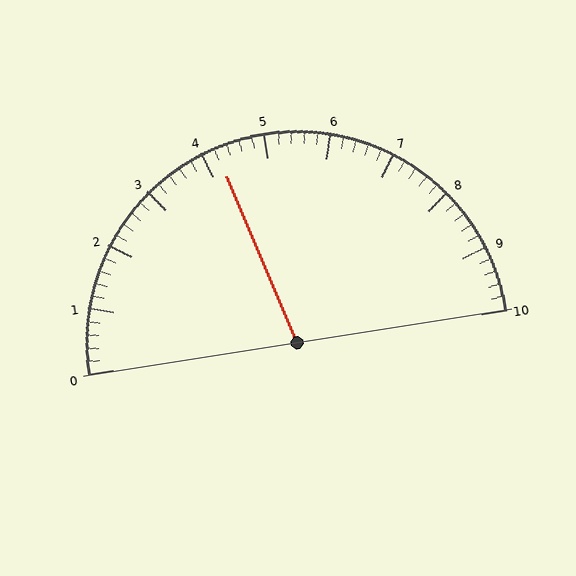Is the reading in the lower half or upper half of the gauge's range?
The reading is in the lower half of the range (0 to 10).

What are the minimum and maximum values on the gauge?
The gauge ranges from 0 to 10.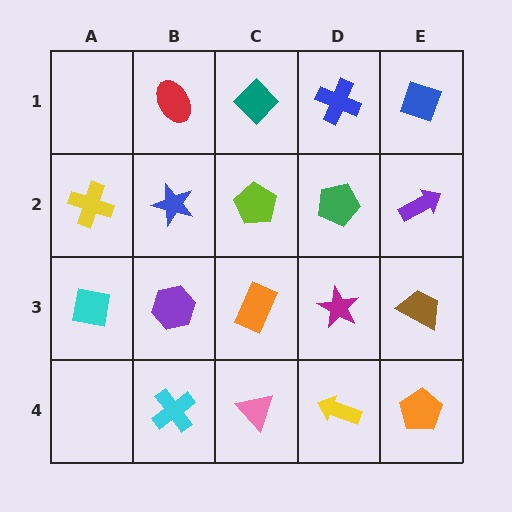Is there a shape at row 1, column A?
No, that cell is empty.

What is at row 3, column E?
A brown trapezoid.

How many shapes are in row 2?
5 shapes.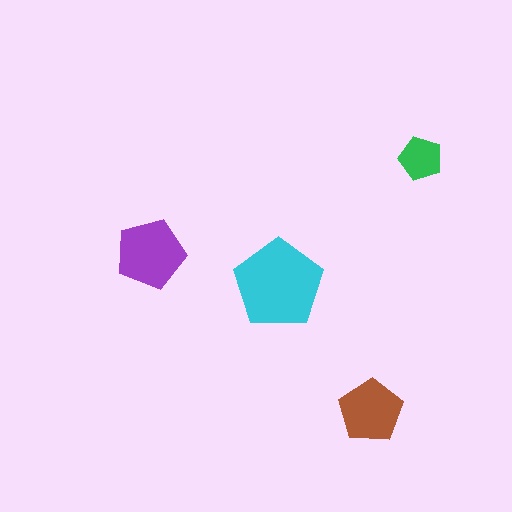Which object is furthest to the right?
The green pentagon is rightmost.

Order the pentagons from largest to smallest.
the cyan one, the purple one, the brown one, the green one.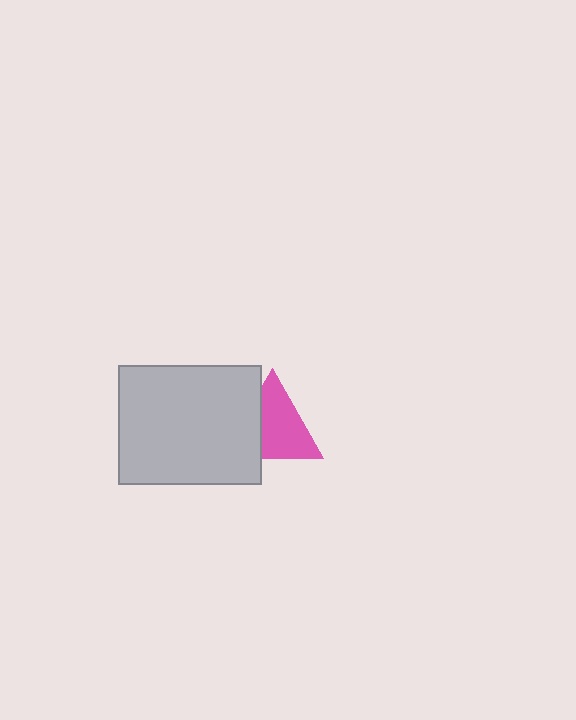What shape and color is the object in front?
The object in front is a light gray rectangle.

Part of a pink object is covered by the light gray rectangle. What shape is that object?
It is a triangle.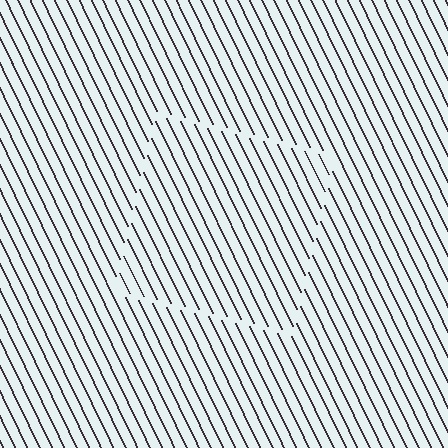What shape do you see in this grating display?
An illusory square. The interior of the shape contains the same grating, shifted by half a period — the contour is defined by the phase discontinuity where line-ends from the inner and outer gratings abut.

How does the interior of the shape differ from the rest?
The interior of the shape contains the same grating, shifted by half a period — the contour is defined by the phase discontinuity where line-ends from the inner and outer gratings abut.